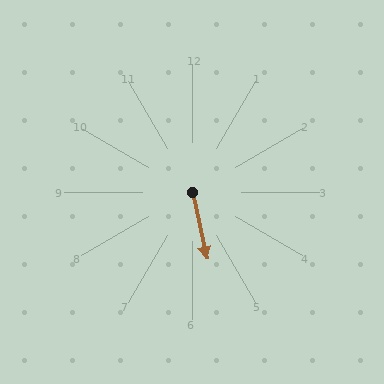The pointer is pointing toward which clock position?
Roughly 6 o'clock.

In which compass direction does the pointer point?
South.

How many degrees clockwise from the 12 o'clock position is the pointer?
Approximately 167 degrees.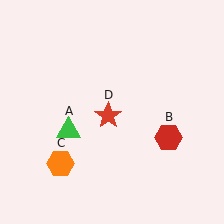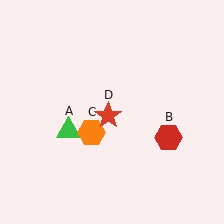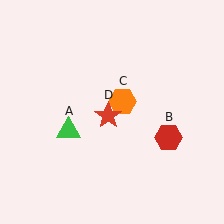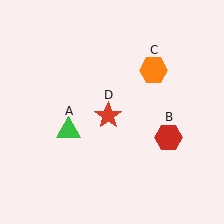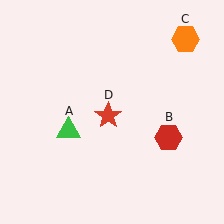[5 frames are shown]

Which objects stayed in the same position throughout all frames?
Green triangle (object A) and red hexagon (object B) and red star (object D) remained stationary.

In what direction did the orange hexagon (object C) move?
The orange hexagon (object C) moved up and to the right.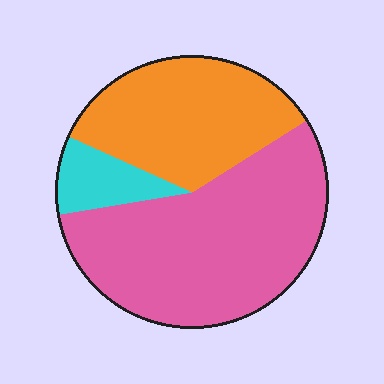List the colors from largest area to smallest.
From largest to smallest: pink, orange, cyan.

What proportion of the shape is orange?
Orange covers roughly 35% of the shape.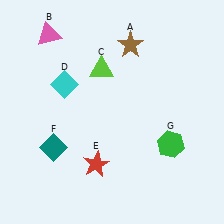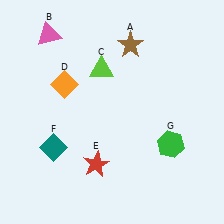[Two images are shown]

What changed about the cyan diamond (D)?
In Image 1, D is cyan. In Image 2, it changed to orange.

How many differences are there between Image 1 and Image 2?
There is 1 difference between the two images.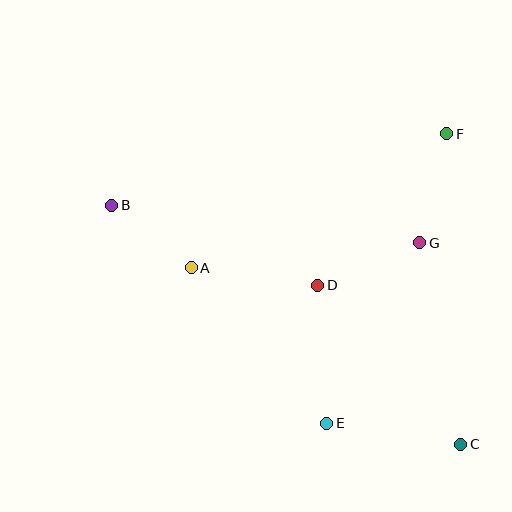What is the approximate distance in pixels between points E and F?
The distance between E and F is approximately 313 pixels.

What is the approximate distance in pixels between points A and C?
The distance between A and C is approximately 322 pixels.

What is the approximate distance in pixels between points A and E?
The distance between A and E is approximately 206 pixels.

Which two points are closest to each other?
Points A and B are closest to each other.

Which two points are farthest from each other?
Points B and C are farthest from each other.